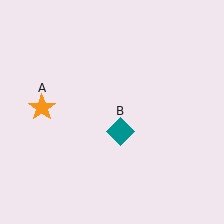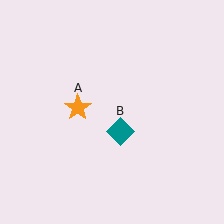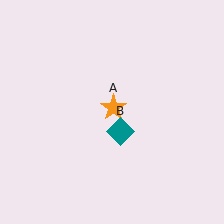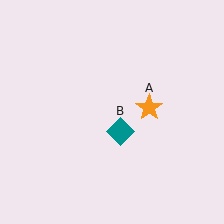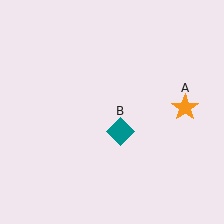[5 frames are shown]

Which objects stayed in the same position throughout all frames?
Teal diamond (object B) remained stationary.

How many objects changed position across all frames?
1 object changed position: orange star (object A).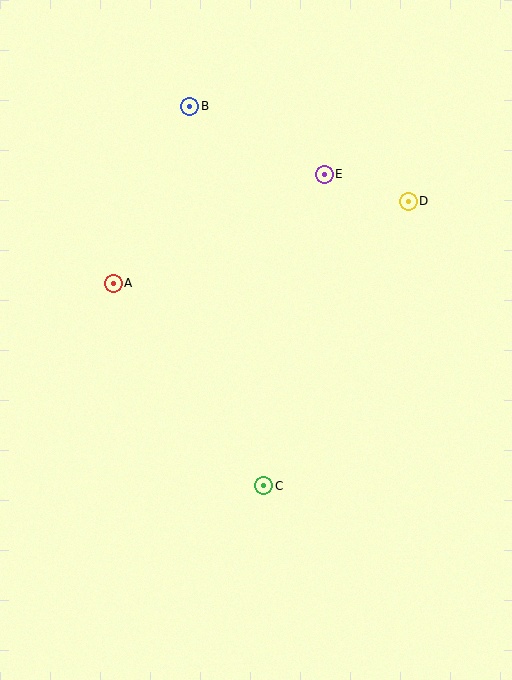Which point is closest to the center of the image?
Point C at (264, 486) is closest to the center.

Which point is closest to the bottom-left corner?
Point C is closest to the bottom-left corner.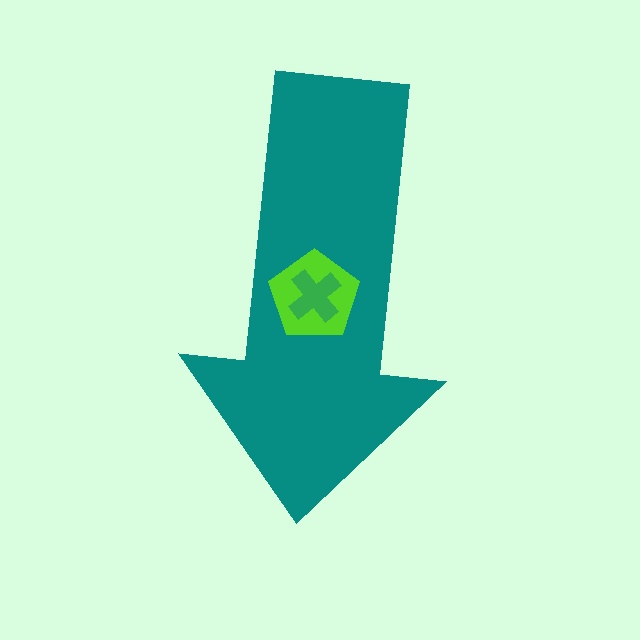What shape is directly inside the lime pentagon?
The green cross.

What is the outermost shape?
The teal arrow.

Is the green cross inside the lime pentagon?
Yes.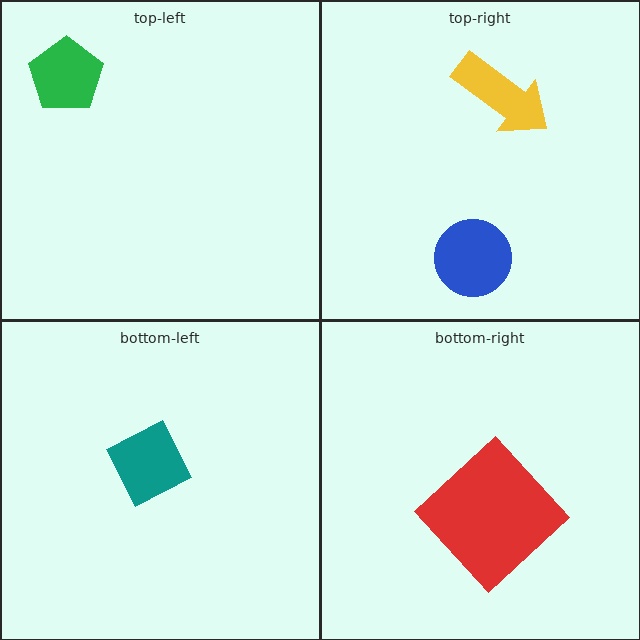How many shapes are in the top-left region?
1.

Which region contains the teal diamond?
The bottom-left region.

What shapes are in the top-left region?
The green pentagon.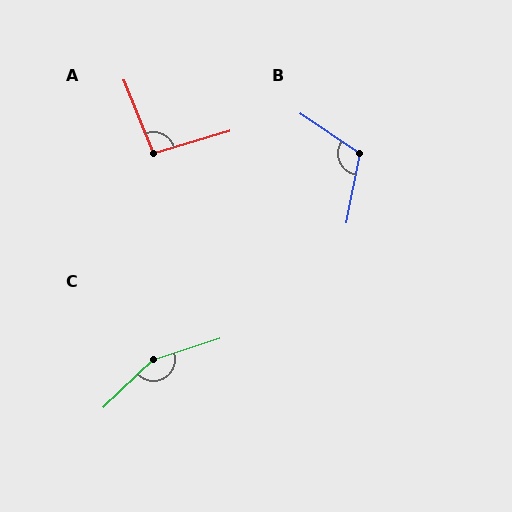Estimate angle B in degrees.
Approximately 113 degrees.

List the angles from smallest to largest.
A (95°), B (113°), C (154°).